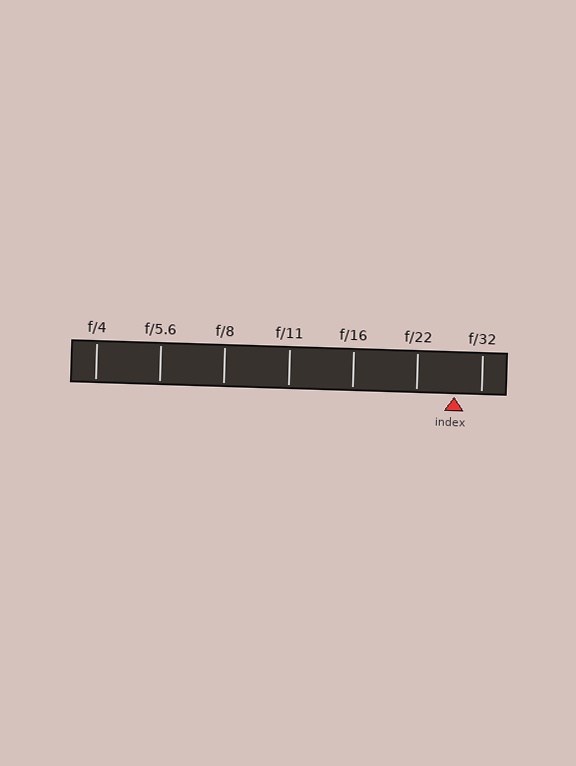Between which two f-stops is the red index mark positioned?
The index mark is between f/22 and f/32.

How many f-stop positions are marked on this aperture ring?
There are 7 f-stop positions marked.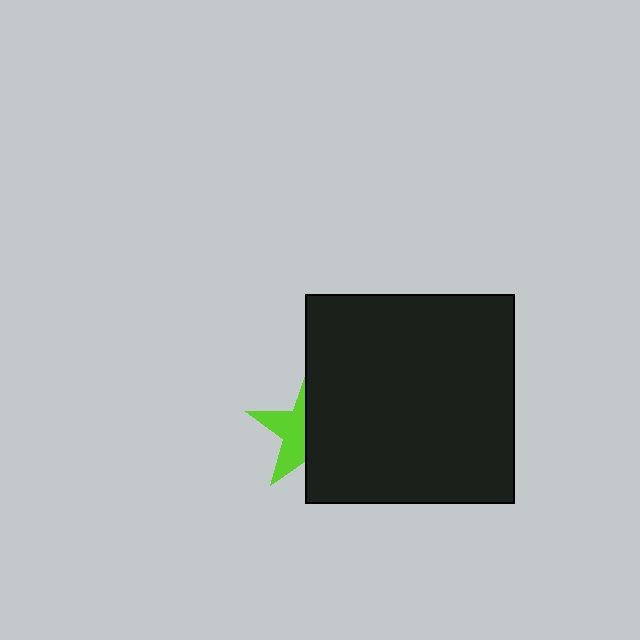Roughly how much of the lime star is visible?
A small part of it is visible (roughly 44%).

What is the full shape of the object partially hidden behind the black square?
The partially hidden object is a lime star.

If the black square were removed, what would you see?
You would see the complete lime star.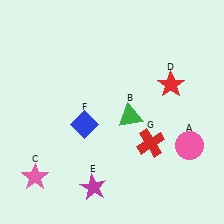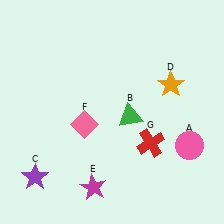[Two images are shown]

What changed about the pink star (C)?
In Image 1, C is pink. In Image 2, it changed to purple.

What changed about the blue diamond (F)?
In Image 1, F is blue. In Image 2, it changed to pink.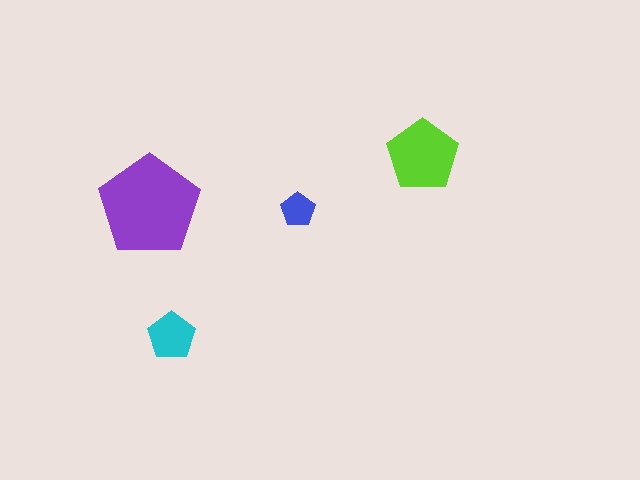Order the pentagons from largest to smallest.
the purple one, the lime one, the cyan one, the blue one.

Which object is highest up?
The lime pentagon is topmost.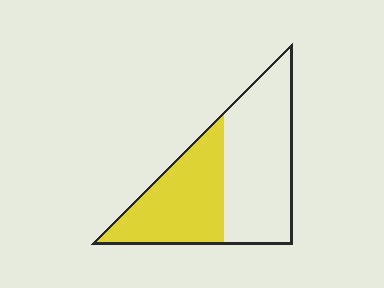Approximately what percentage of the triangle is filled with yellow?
Approximately 45%.